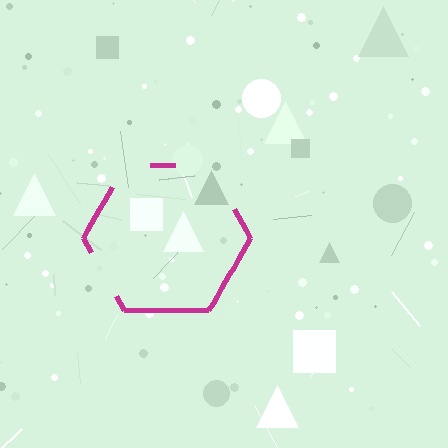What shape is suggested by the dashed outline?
The dashed outline suggests a hexagon.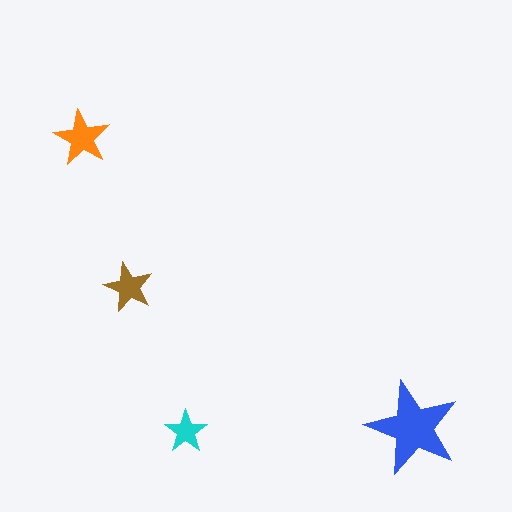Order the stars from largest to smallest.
the blue one, the orange one, the brown one, the cyan one.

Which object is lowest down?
The cyan star is bottommost.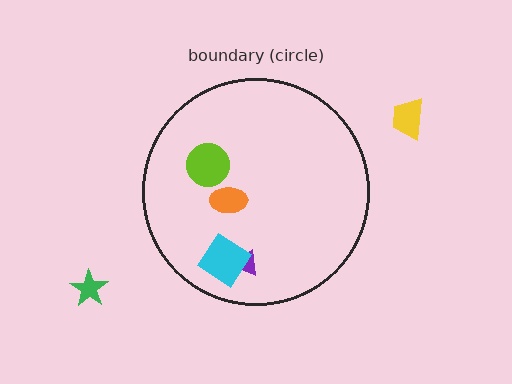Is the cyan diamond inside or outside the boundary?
Inside.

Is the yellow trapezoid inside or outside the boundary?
Outside.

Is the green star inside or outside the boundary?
Outside.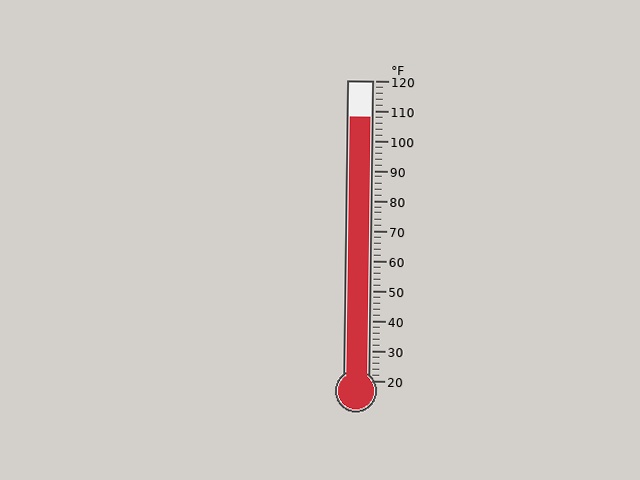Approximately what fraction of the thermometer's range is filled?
The thermometer is filled to approximately 90% of its range.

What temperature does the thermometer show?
The thermometer shows approximately 108°F.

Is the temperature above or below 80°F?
The temperature is above 80°F.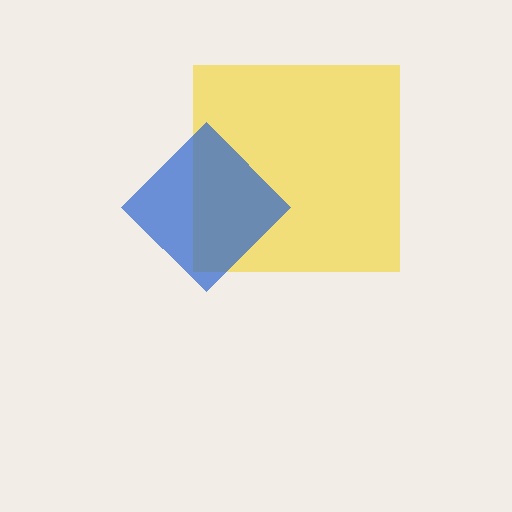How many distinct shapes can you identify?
There are 2 distinct shapes: a yellow square, a blue diamond.